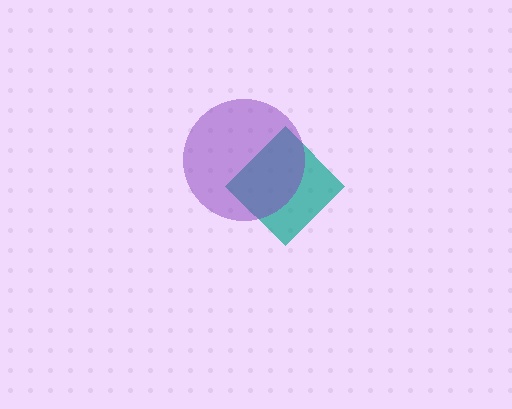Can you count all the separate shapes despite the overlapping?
Yes, there are 2 separate shapes.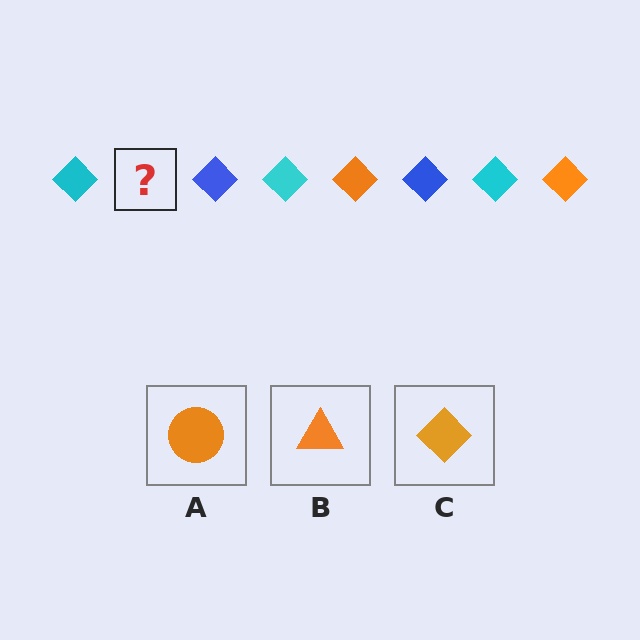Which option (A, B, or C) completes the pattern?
C.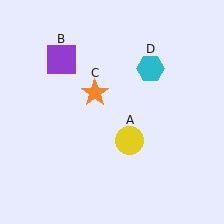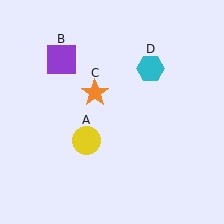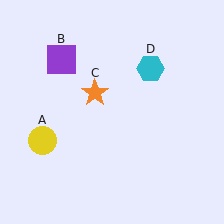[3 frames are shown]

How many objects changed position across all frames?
1 object changed position: yellow circle (object A).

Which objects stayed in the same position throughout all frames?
Purple square (object B) and orange star (object C) and cyan hexagon (object D) remained stationary.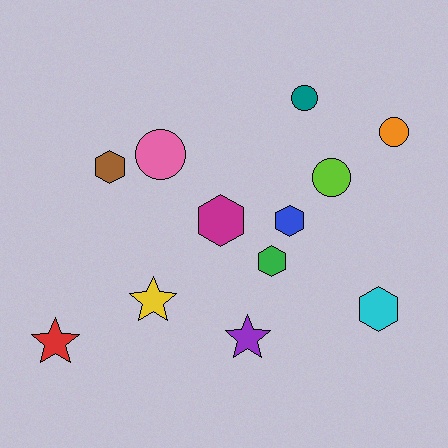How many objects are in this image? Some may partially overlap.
There are 12 objects.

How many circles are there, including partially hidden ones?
There are 4 circles.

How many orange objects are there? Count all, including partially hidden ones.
There is 1 orange object.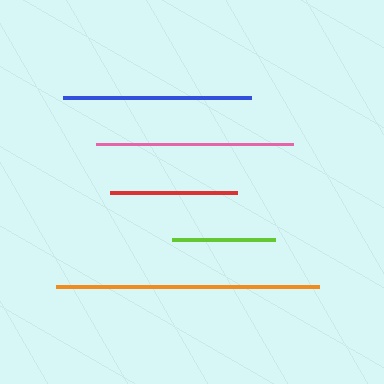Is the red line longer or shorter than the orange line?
The orange line is longer than the red line.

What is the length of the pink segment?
The pink segment is approximately 197 pixels long.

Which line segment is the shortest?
The lime line is the shortest at approximately 103 pixels.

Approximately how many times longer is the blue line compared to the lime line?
The blue line is approximately 1.8 times the length of the lime line.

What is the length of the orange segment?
The orange segment is approximately 263 pixels long.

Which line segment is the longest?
The orange line is the longest at approximately 263 pixels.